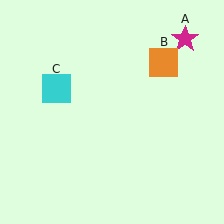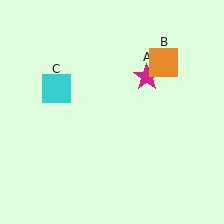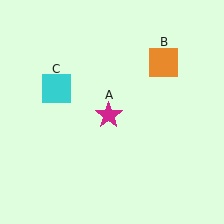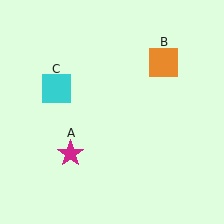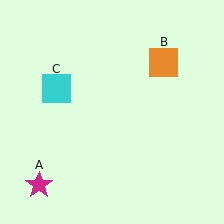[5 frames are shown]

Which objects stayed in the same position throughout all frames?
Orange square (object B) and cyan square (object C) remained stationary.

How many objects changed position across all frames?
1 object changed position: magenta star (object A).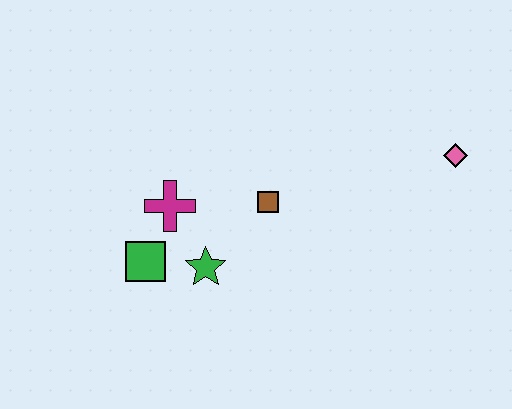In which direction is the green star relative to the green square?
The green star is to the right of the green square.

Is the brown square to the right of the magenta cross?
Yes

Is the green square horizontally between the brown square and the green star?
No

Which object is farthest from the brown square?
The pink diamond is farthest from the brown square.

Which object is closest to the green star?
The green square is closest to the green star.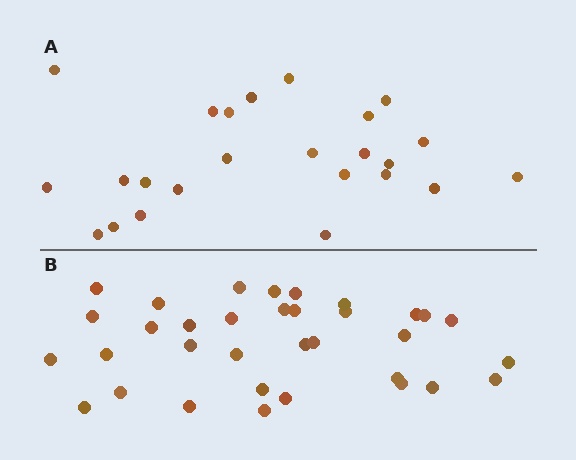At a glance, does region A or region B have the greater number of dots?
Region B (the bottom region) has more dots.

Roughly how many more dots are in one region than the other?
Region B has roughly 10 or so more dots than region A.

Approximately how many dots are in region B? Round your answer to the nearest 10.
About 30 dots. (The exact count is 34, which rounds to 30.)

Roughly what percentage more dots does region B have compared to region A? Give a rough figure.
About 40% more.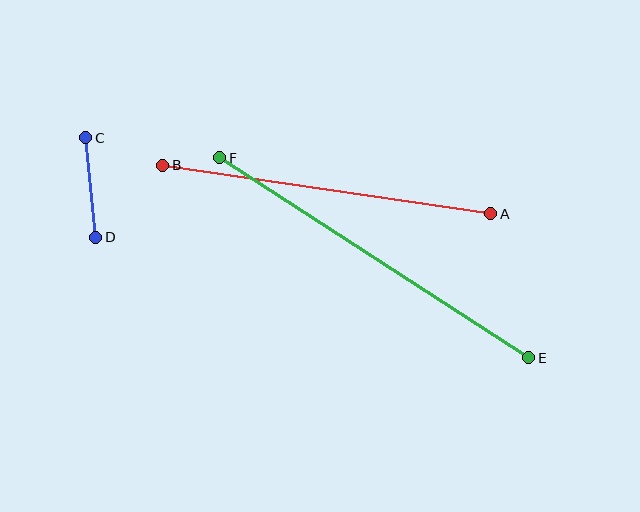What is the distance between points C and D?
The distance is approximately 100 pixels.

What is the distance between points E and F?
The distance is approximately 368 pixels.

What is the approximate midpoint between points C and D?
The midpoint is at approximately (91, 188) pixels.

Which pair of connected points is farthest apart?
Points E and F are farthest apart.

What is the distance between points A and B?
The distance is approximately 331 pixels.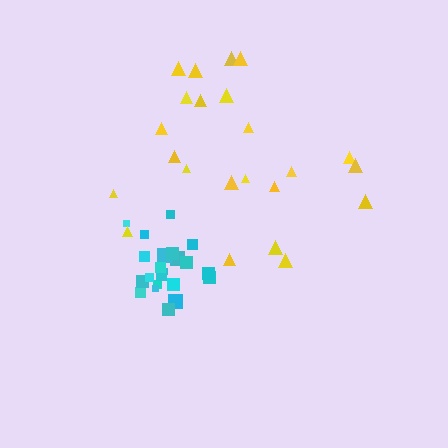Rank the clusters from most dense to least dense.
cyan, yellow.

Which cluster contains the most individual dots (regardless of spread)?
Yellow (23).